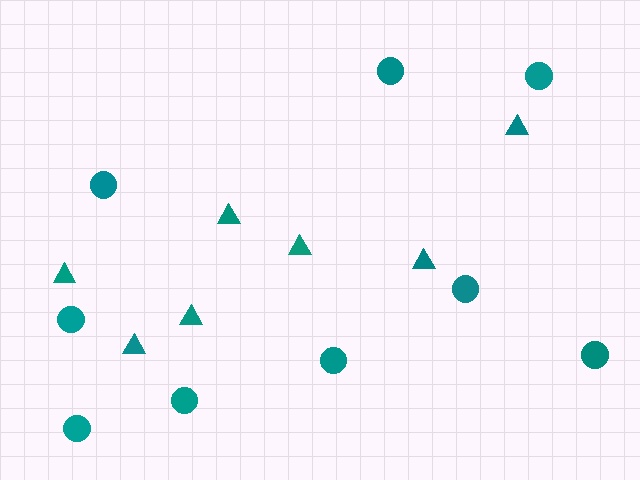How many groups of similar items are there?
There are 2 groups: one group of triangles (7) and one group of circles (9).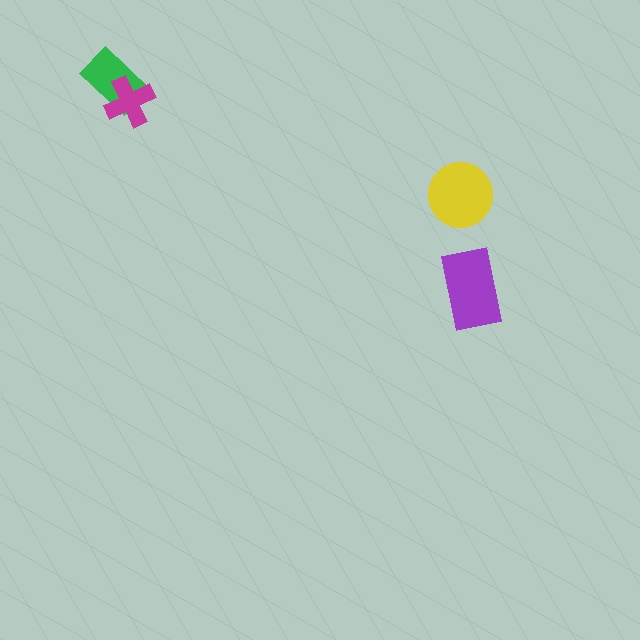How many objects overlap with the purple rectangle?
0 objects overlap with the purple rectangle.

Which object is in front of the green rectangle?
The magenta cross is in front of the green rectangle.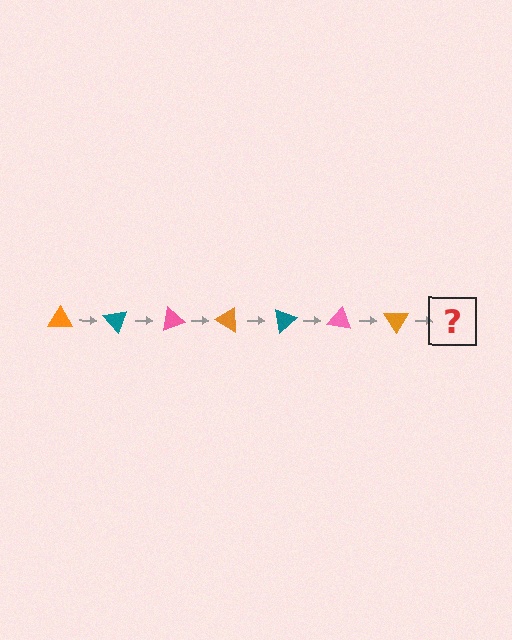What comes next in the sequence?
The next element should be a teal triangle, rotated 350 degrees from the start.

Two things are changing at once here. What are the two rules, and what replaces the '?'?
The two rules are that it rotates 50 degrees each step and the color cycles through orange, teal, and pink. The '?' should be a teal triangle, rotated 350 degrees from the start.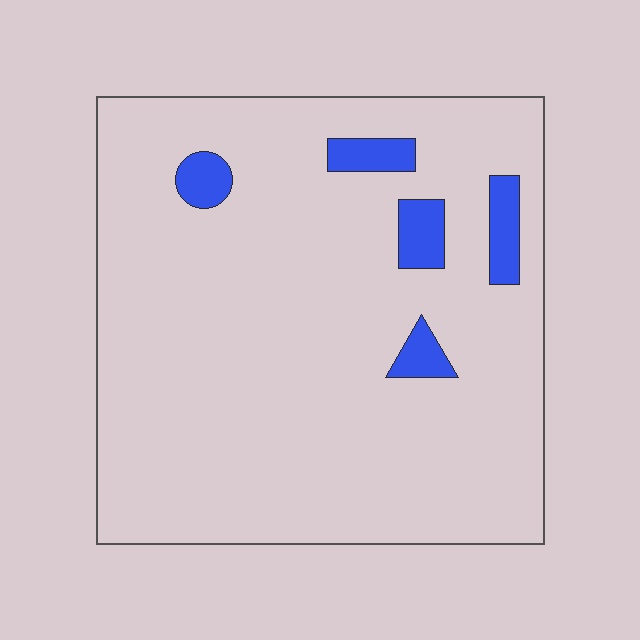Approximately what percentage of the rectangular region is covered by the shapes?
Approximately 5%.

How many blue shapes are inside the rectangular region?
5.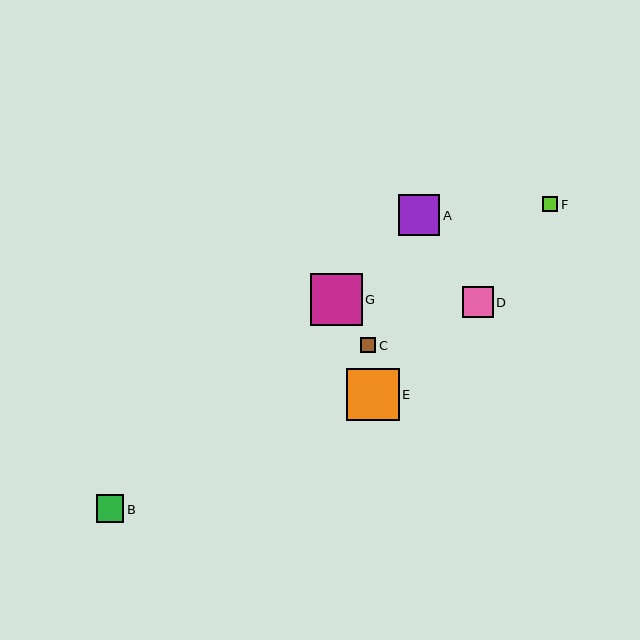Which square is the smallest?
Square F is the smallest with a size of approximately 15 pixels.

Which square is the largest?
Square E is the largest with a size of approximately 53 pixels.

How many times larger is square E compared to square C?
Square E is approximately 3.4 times the size of square C.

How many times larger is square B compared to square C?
Square B is approximately 1.8 times the size of square C.